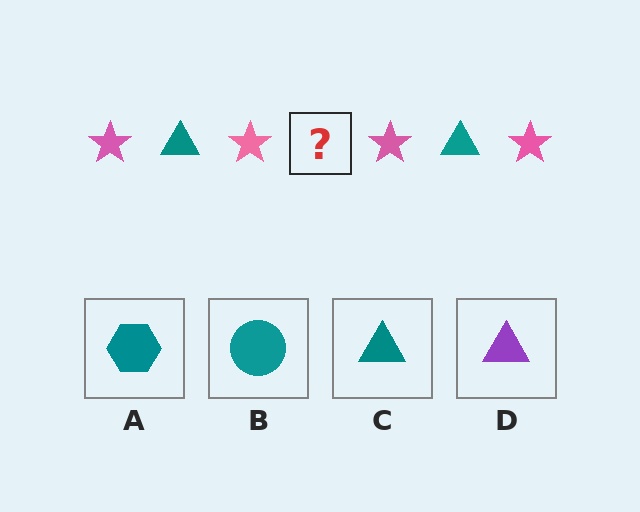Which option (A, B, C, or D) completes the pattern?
C.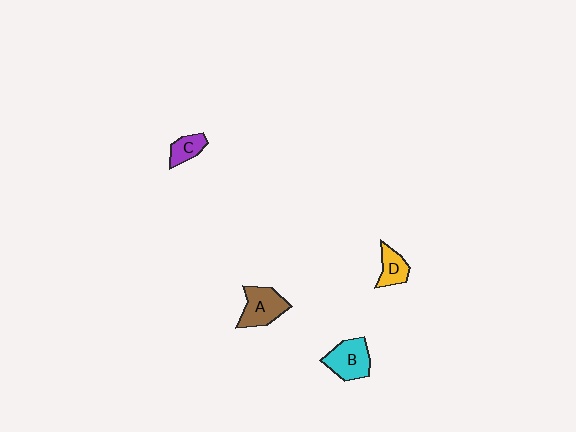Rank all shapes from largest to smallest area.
From largest to smallest: B (cyan), A (brown), D (yellow), C (purple).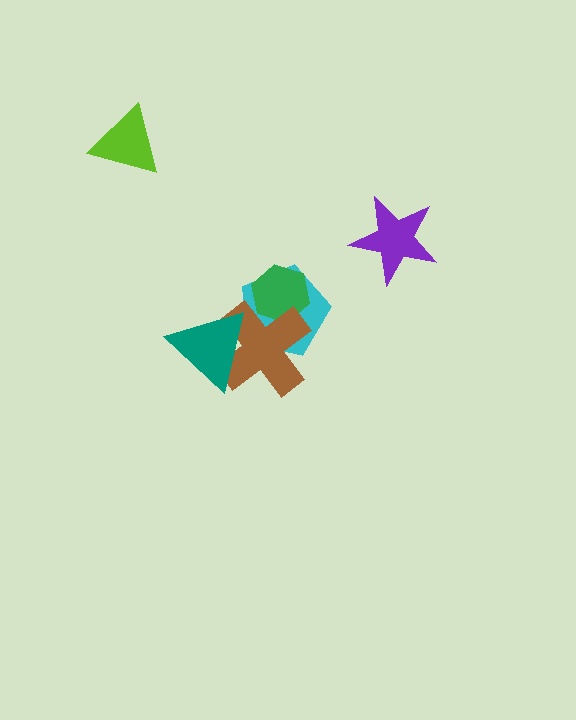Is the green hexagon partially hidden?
Yes, it is partially covered by another shape.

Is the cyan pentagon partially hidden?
Yes, it is partially covered by another shape.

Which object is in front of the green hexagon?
The brown cross is in front of the green hexagon.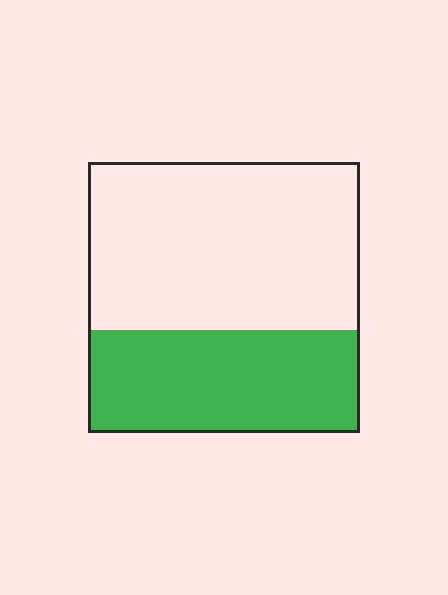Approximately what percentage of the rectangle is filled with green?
Approximately 40%.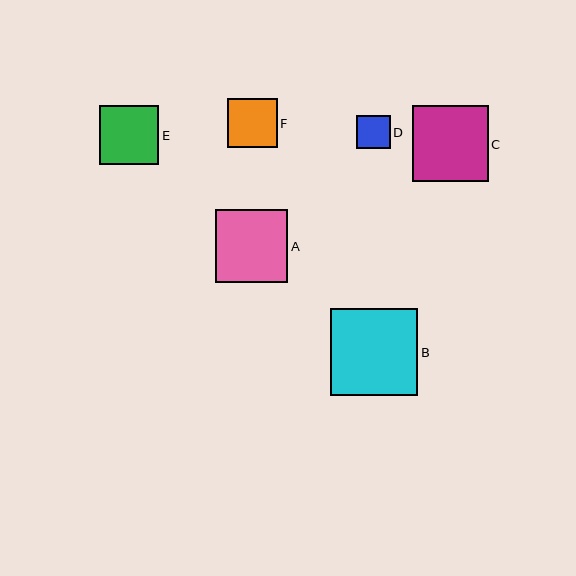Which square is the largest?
Square B is the largest with a size of approximately 87 pixels.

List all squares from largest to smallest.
From largest to smallest: B, C, A, E, F, D.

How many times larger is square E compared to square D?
Square E is approximately 1.8 times the size of square D.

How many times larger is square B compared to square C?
Square B is approximately 1.2 times the size of square C.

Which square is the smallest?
Square D is the smallest with a size of approximately 33 pixels.